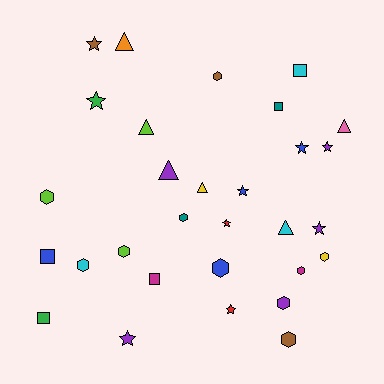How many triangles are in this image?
There are 6 triangles.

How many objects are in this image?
There are 30 objects.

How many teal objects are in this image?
There are 2 teal objects.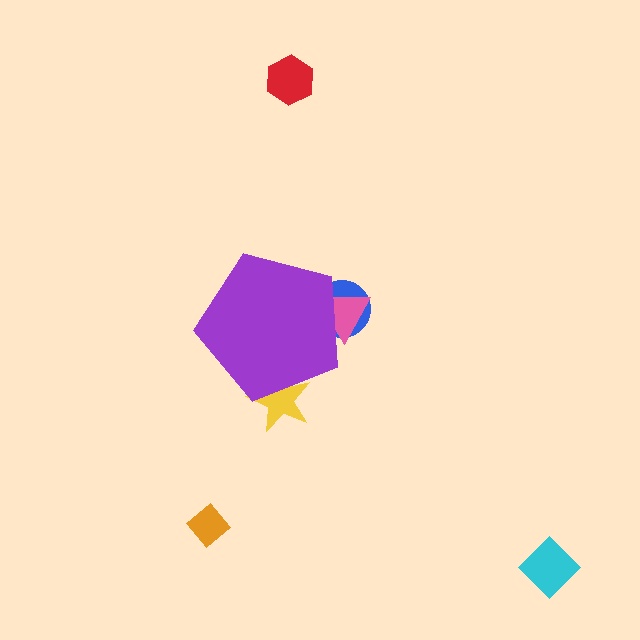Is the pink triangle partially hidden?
Yes, the pink triangle is partially hidden behind the purple pentagon.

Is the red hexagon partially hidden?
No, the red hexagon is fully visible.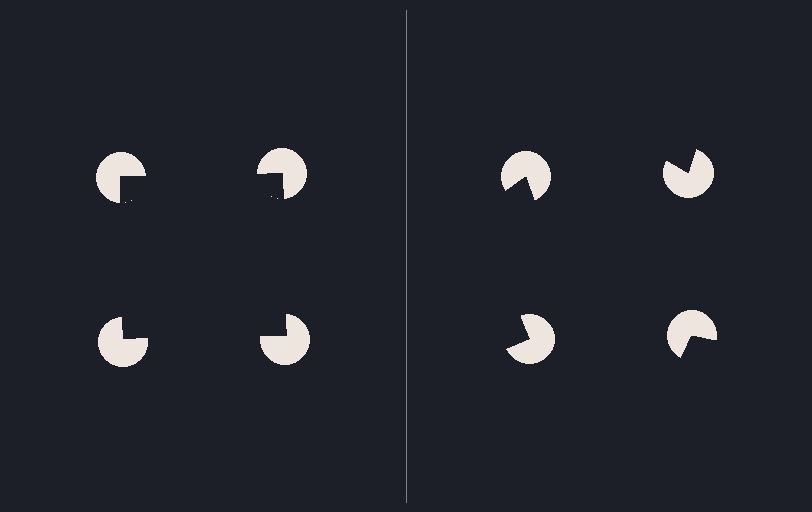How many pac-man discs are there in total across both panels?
8 — 4 on each side.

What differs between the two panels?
The pac-man discs are positioned identically on both sides; only the wedge orientations differ. On the left they align to a square; on the right they are misaligned.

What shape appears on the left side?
An illusory square.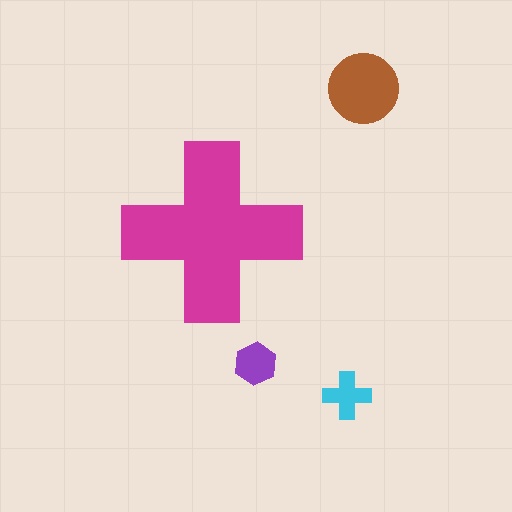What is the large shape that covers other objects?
A magenta cross.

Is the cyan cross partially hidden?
No, the cyan cross is fully visible.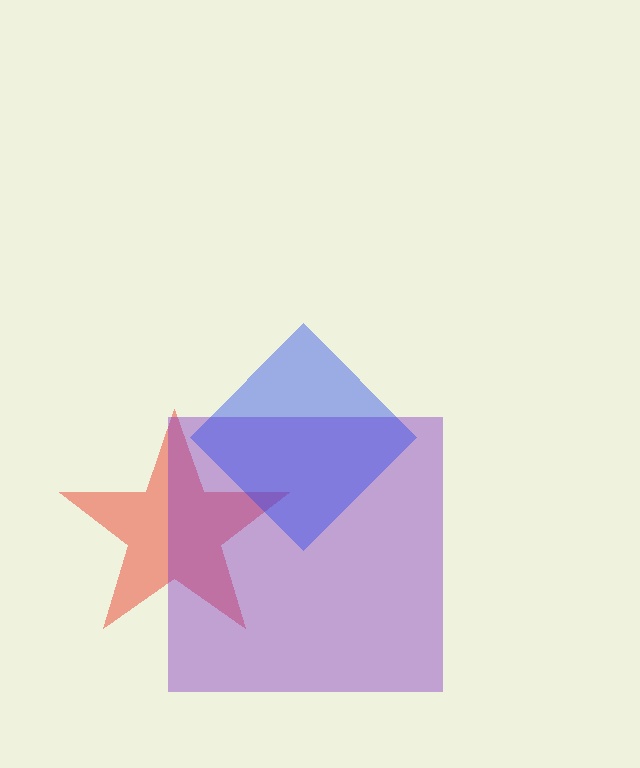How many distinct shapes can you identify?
There are 3 distinct shapes: a red star, a purple square, a blue diamond.